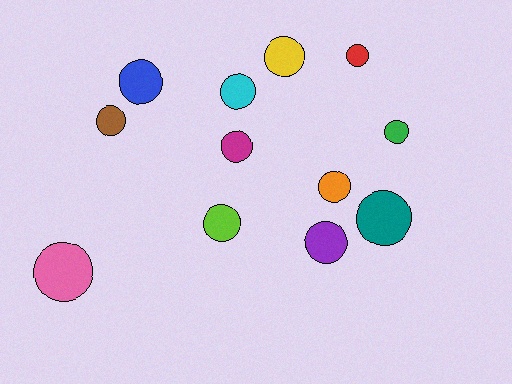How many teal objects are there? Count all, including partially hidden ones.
There is 1 teal object.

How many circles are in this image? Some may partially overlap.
There are 12 circles.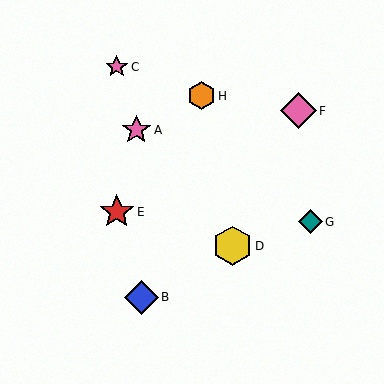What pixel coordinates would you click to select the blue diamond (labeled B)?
Click at (141, 297) to select the blue diamond B.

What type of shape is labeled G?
Shape G is a teal diamond.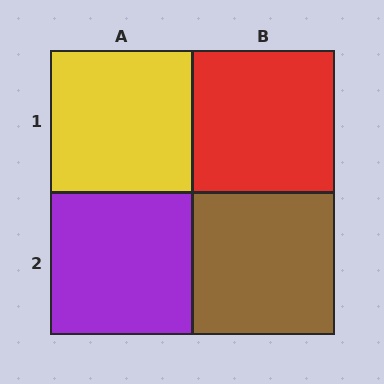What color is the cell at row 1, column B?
Red.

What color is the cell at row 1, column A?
Yellow.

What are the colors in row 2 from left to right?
Purple, brown.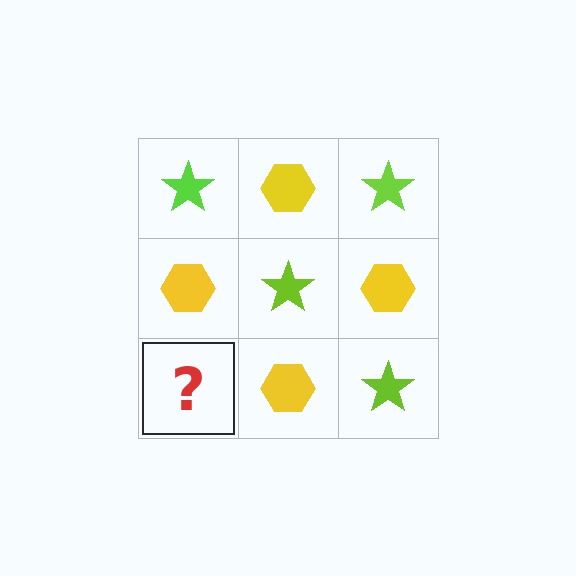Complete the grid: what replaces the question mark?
The question mark should be replaced with a lime star.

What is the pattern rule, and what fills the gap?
The rule is that it alternates lime star and yellow hexagon in a checkerboard pattern. The gap should be filled with a lime star.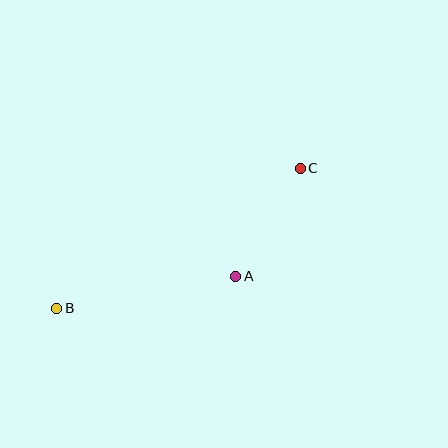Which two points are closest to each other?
Points A and C are closest to each other.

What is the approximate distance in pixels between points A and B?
The distance between A and B is approximately 182 pixels.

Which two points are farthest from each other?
Points B and C are farthest from each other.